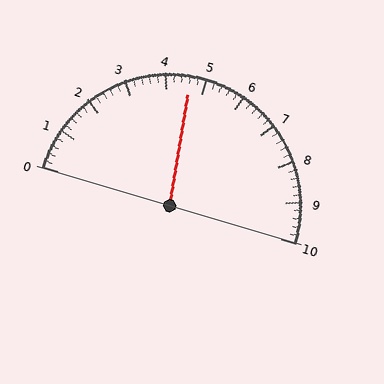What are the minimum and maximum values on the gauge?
The gauge ranges from 0 to 10.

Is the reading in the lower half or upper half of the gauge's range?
The reading is in the lower half of the range (0 to 10).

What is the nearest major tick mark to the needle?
The nearest major tick mark is 5.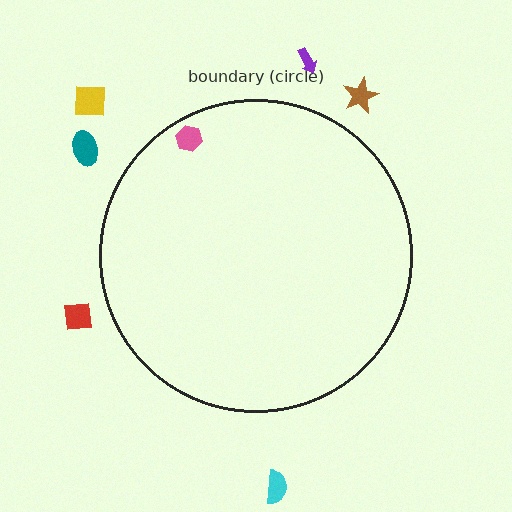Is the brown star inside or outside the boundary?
Outside.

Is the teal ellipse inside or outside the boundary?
Outside.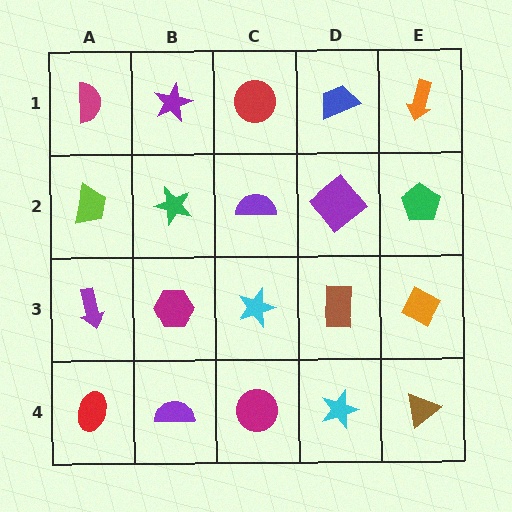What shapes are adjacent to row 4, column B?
A magenta hexagon (row 3, column B), a red ellipse (row 4, column A), a magenta circle (row 4, column C).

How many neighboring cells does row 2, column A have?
3.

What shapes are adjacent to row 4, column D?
A brown rectangle (row 3, column D), a magenta circle (row 4, column C), a brown triangle (row 4, column E).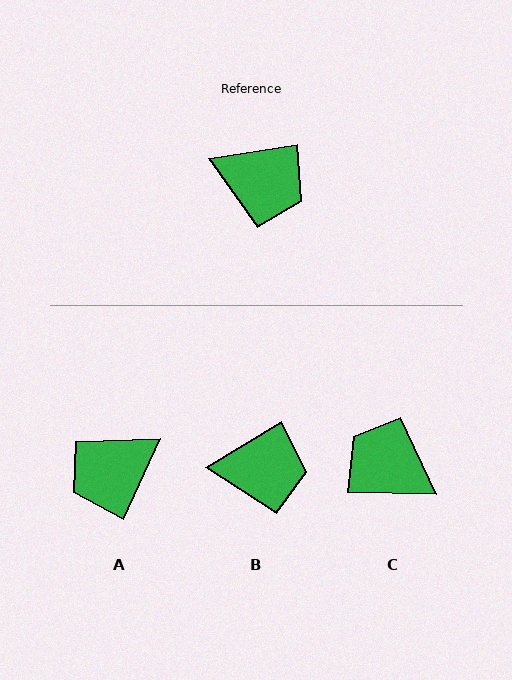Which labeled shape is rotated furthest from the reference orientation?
C, about 170 degrees away.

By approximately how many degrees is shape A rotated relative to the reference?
Approximately 123 degrees clockwise.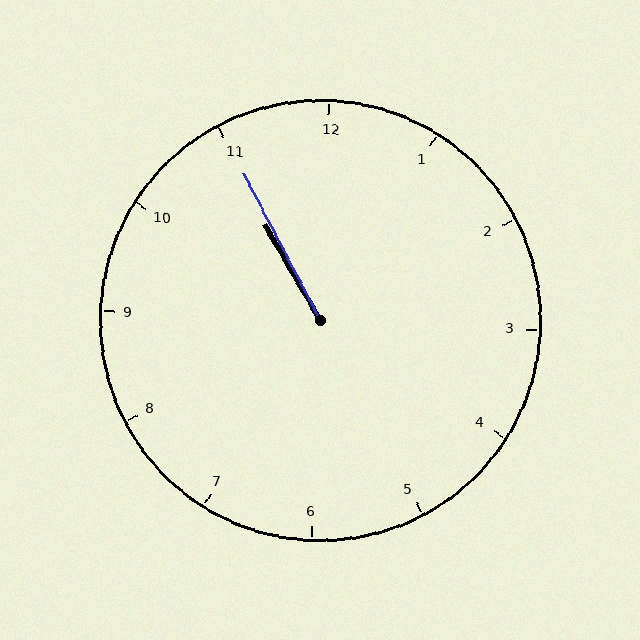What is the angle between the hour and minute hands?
Approximately 2 degrees.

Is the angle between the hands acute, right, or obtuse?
It is acute.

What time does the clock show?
10:55.